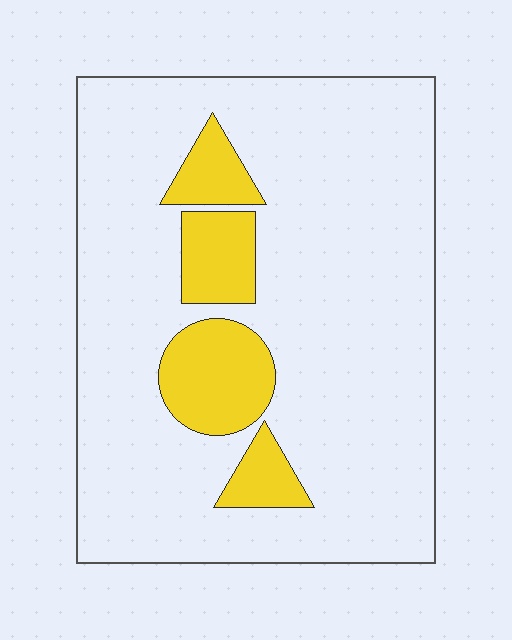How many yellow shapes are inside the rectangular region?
4.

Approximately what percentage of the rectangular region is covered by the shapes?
Approximately 15%.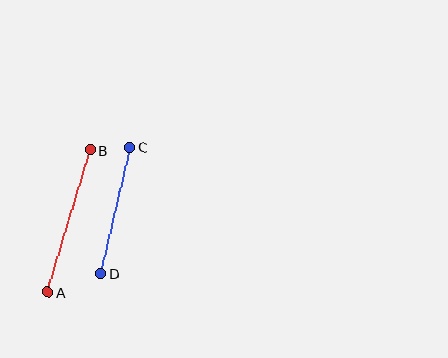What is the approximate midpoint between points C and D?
The midpoint is at approximately (115, 210) pixels.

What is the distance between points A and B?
The distance is approximately 149 pixels.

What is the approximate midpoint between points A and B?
The midpoint is at approximately (69, 221) pixels.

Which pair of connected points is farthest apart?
Points A and B are farthest apart.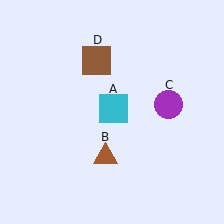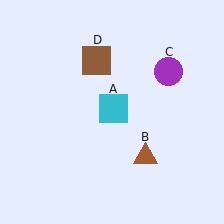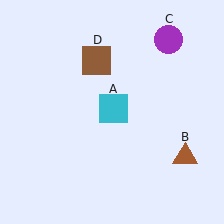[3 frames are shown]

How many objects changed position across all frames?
2 objects changed position: brown triangle (object B), purple circle (object C).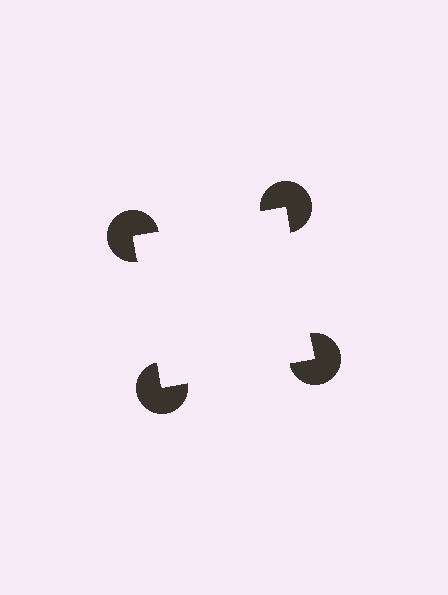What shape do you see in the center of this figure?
An illusory square — its edges are inferred from the aligned wedge cuts in the pac-man discs, not physically drawn.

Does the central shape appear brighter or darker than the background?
It typically appears slightly brighter than the background, even though no actual brightness change is drawn.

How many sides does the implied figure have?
4 sides.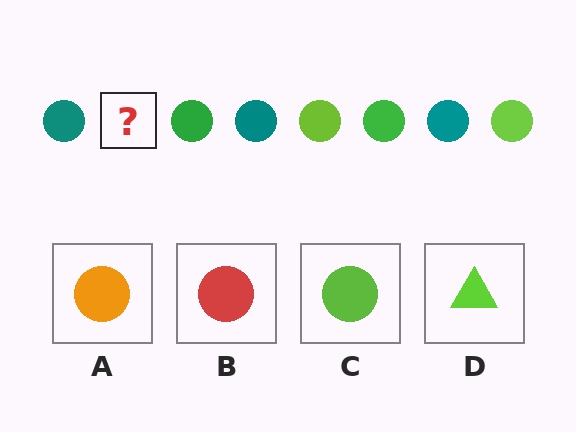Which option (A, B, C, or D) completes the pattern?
C.